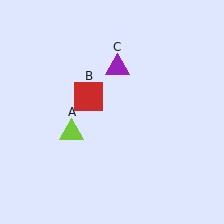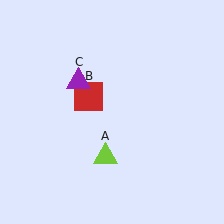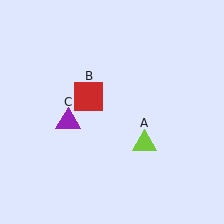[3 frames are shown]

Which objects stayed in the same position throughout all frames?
Red square (object B) remained stationary.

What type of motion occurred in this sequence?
The lime triangle (object A), purple triangle (object C) rotated counterclockwise around the center of the scene.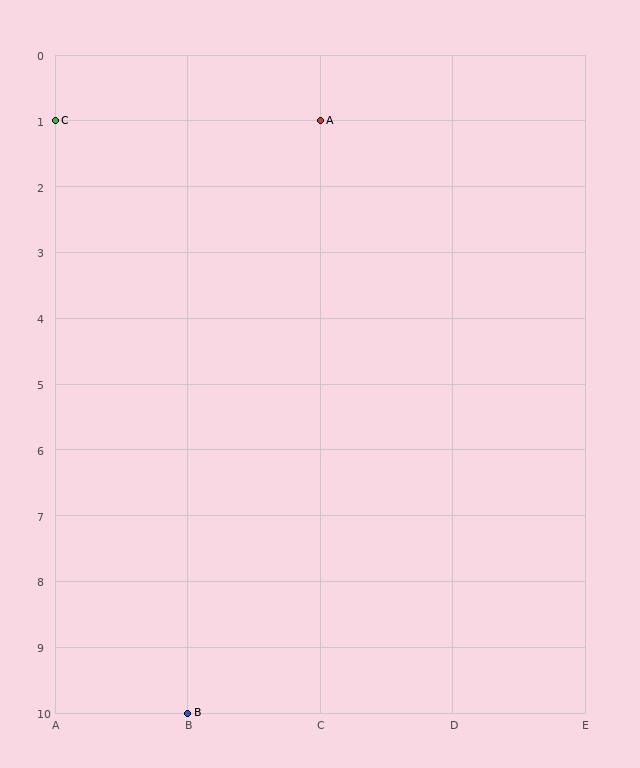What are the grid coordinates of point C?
Point C is at grid coordinates (A, 1).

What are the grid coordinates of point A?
Point A is at grid coordinates (C, 1).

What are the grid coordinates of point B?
Point B is at grid coordinates (B, 10).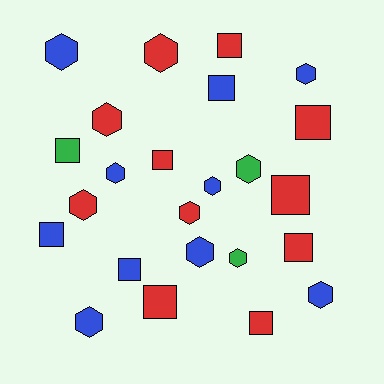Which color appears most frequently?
Red, with 11 objects.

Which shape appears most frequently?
Hexagon, with 13 objects.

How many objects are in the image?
There are 24 objects.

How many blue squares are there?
There are 3 blue squares.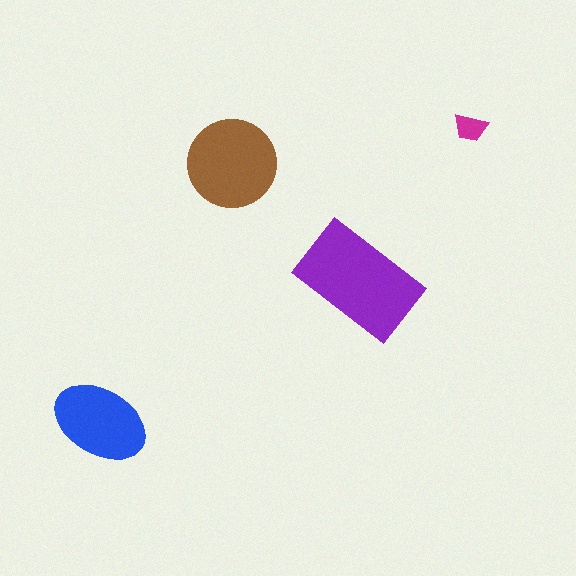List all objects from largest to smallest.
The purple rectangle, the brown circle, the blue ellipse, the magenta trapezoid.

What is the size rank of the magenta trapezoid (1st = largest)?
4th.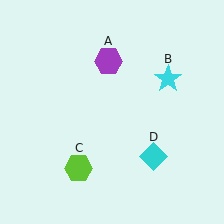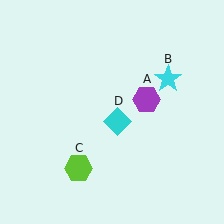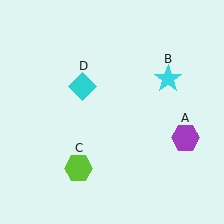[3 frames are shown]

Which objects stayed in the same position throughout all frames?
Cyan star (object B) and lime hexagon (object C) remained stationary.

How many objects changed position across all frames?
2 objects changed position: purple hexagon (object A), cyan diamond (object D).